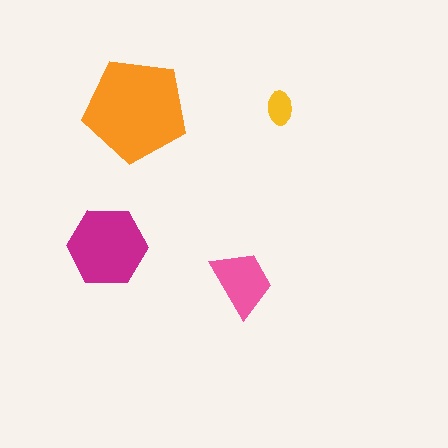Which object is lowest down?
The pink trapezoid is bottommost.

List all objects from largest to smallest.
The orange pentagon, the magenta hexagon, the pink trapezoid, the yellow ellipse.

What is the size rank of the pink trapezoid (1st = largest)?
3rd.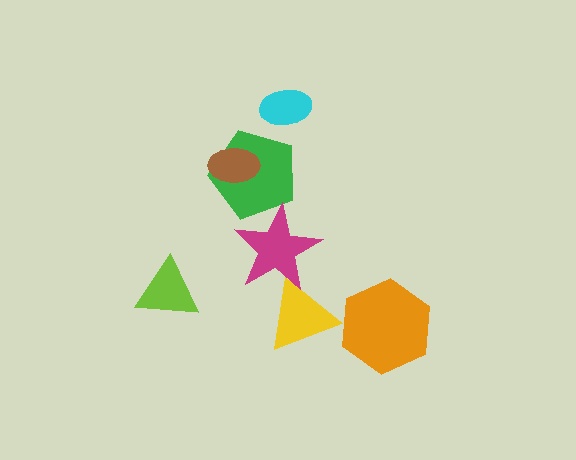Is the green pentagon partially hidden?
Yes, it is partially covered by another shape.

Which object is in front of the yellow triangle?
The magenta star is in front of the yellow triangle.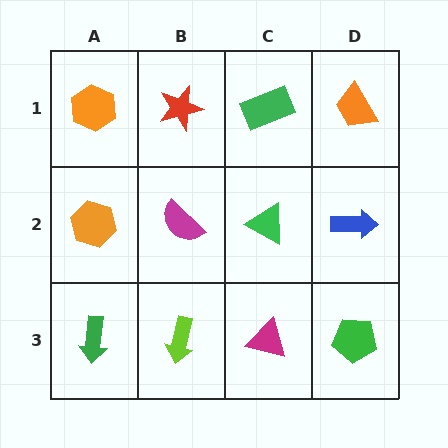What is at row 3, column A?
A green arrow.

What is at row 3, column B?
A lime arrow.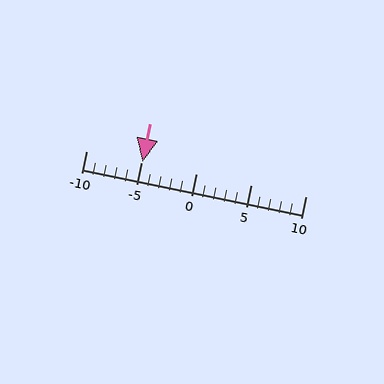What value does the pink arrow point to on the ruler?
The pink arrow points to approximately -5.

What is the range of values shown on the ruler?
The ruler shows values from -10 to 10.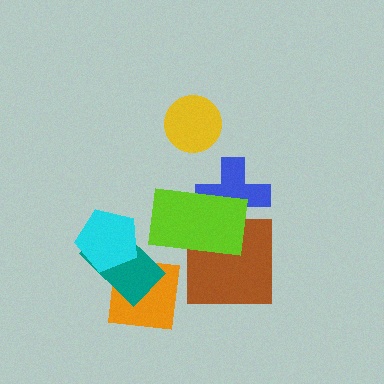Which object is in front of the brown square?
The lime rectangle is in front of the brown square.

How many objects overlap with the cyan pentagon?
1 object overlaps with the cyan pentagon.